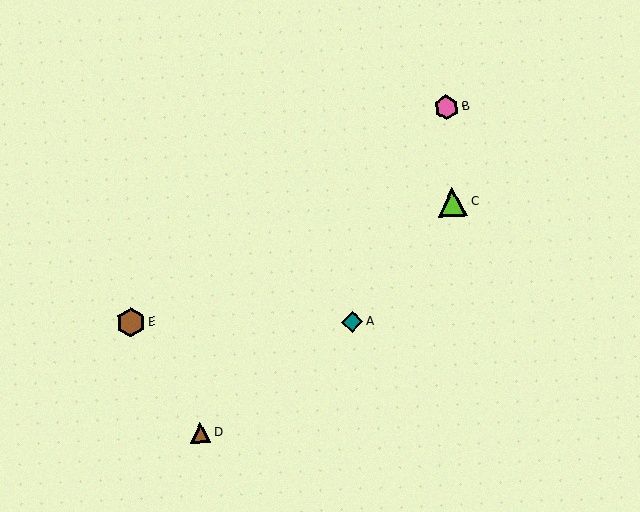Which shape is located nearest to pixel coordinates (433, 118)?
The pink hexagon (labeled B) at (446, 107) is nearest to that location.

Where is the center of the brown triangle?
The center of the brown triangle is at (200, 433).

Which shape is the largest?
The lime triangle (labeled C) is the largest.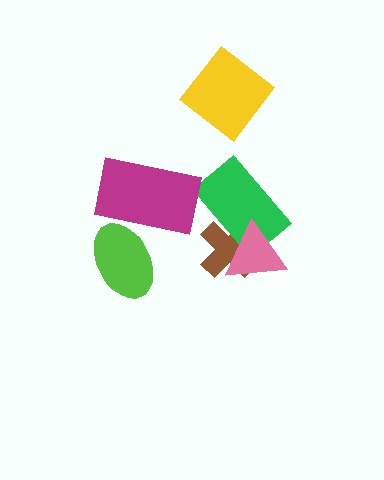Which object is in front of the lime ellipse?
The magenta rectangle is in front of the lime ellipse.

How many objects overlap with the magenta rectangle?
1 object overlaps with the magenta rectangle.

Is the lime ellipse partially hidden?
Yes, it is partially covered by another shape.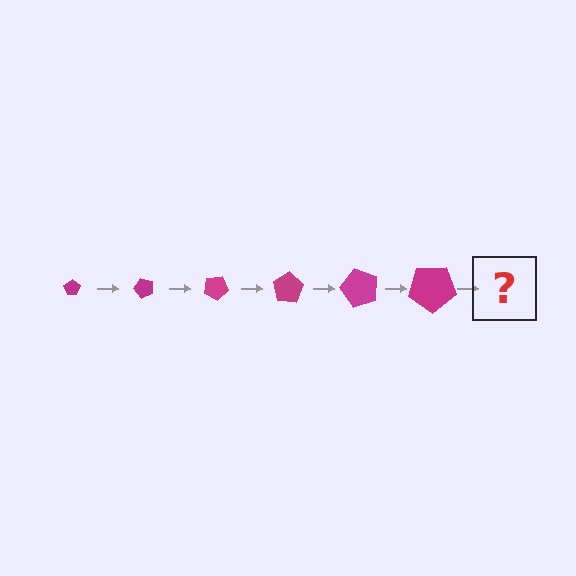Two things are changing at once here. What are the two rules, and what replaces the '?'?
The two rules are that the pentagon grows larger each step and it rotates 50 degrees each step. The '?' should be a pentagon, larger than the previous one and rotated 300 degrees from the start.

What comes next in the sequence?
The next element should be a pentagon, larger than the previous one and rotated 300 degrees from the start.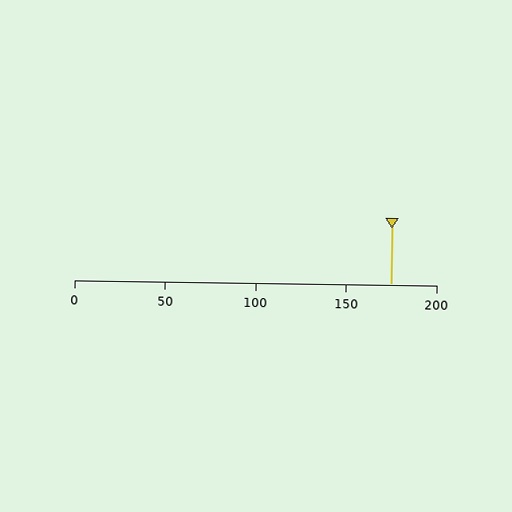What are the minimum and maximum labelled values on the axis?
The axis runs from 0 to 200.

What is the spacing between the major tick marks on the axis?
The major ticks are spaced 50 apart.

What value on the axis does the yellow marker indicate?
The marker indicates approximately 175.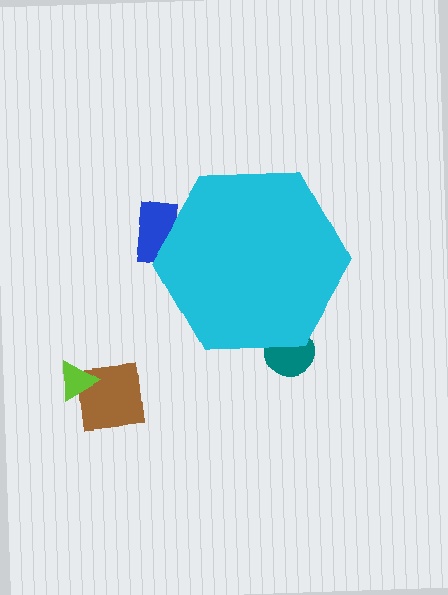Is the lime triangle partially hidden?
No, the lime triangle is fully visible.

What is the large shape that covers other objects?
A cyan hexagon.